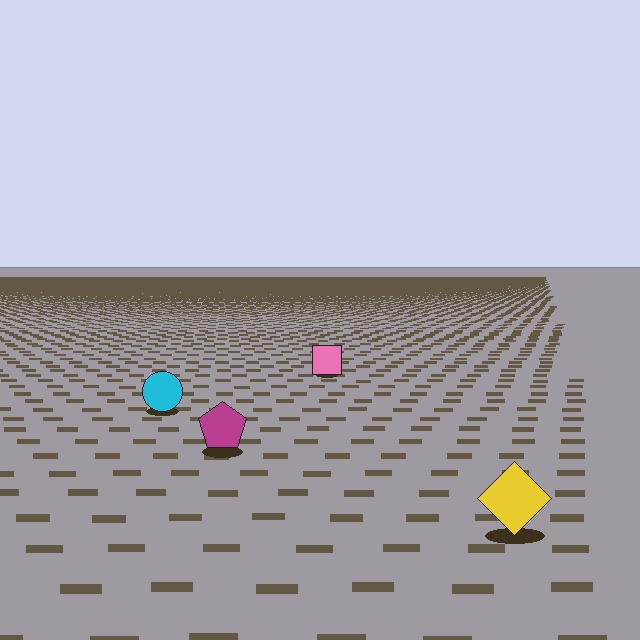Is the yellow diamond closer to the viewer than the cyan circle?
Yes. The yellow diamond is closer — you can tell from the texture gradient: the ground texture is coarser near it.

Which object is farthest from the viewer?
The pink square is farthest from the viewer. It appears smaller and the ground texture around it is denser.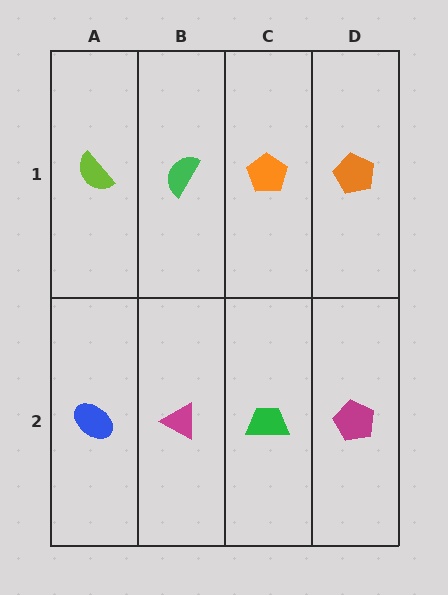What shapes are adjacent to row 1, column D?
A magenta pentagon (row 2, column D), an orange pentagon (row 1, column C).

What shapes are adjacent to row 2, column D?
An orange pentagon (row 1, column D), a green trapezoid (row 2, column C).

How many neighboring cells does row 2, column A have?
2.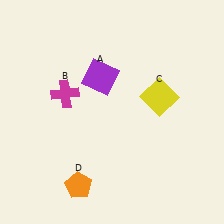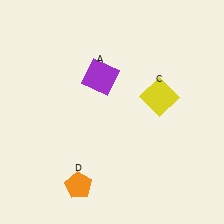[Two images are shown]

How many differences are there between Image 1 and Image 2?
There is 1 difference between the two images.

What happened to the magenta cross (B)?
The magenta cross (B) was removed in Image 2. It was in the top-left area of Image 1.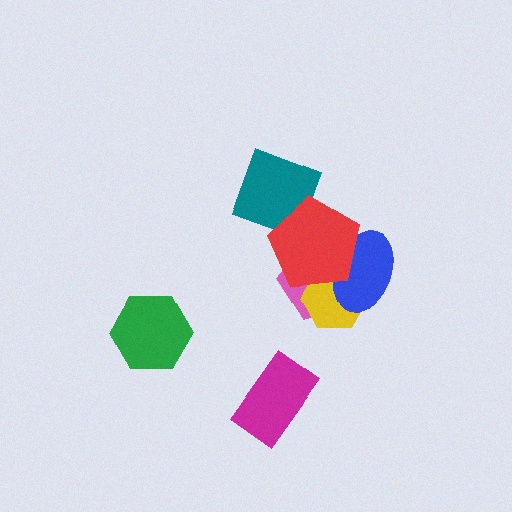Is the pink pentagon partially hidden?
Yes, it is partially covered by another shape.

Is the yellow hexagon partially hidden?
Yes, it is partially covered by another shape.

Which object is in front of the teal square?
The red pentagon is in front of the teal square.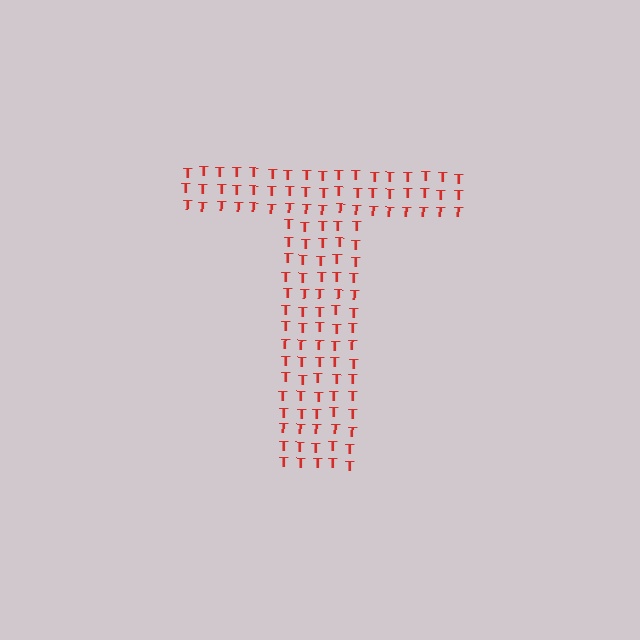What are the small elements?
The small elements are letter T's.